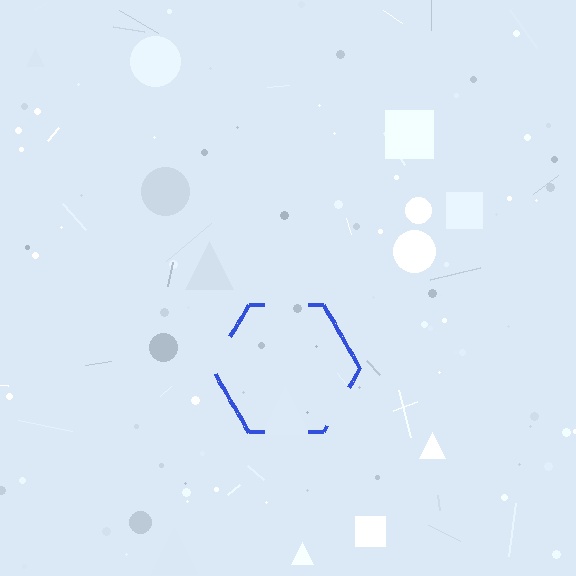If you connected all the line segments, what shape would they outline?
They would outline a hexagon.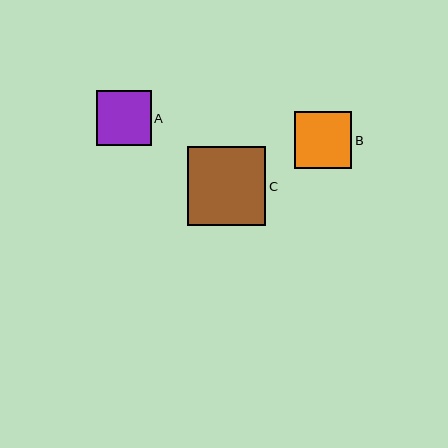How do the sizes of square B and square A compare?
Square B and square A are approximately the same size.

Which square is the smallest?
Square A is the smallest with a size of approximately 55 pixels.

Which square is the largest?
Square C is the largest with a size of approximately 79 pixels.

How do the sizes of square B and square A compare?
Square B and square A are approximately the same size.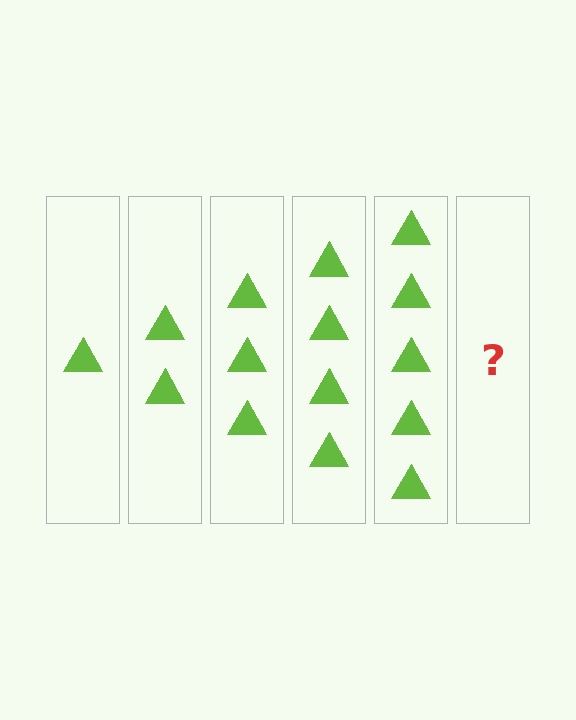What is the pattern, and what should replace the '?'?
The pattern is that each step adds one more triangle. The '?' should be 6 triangles.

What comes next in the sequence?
The next element should be 6 triangles.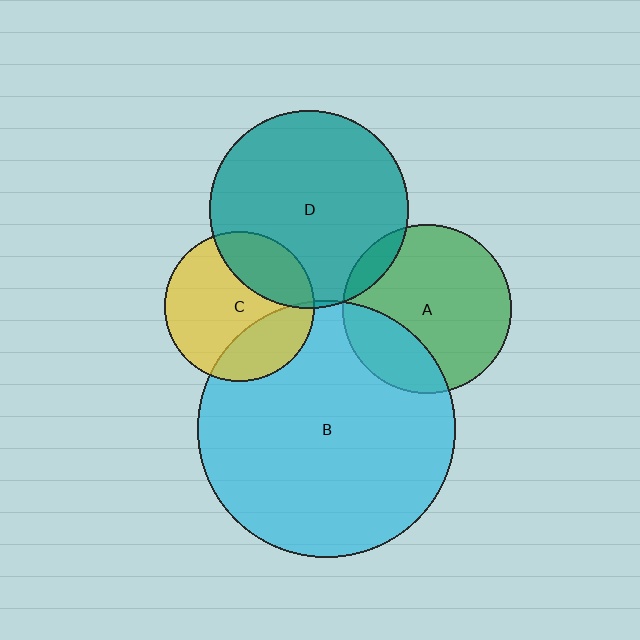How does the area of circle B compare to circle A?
Approximately 2.3 times.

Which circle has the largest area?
Circle B (cyan).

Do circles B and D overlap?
Yes.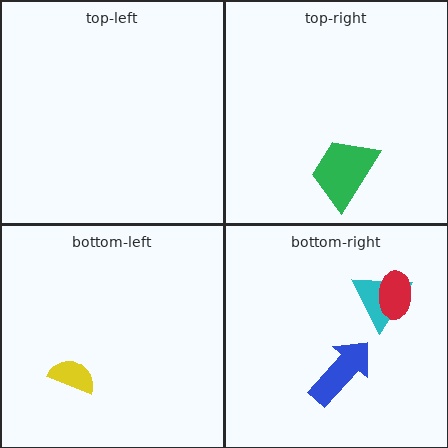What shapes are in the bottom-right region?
The cyan triangle, the red ellipse, the blue arrow.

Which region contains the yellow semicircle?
The bottom-left region.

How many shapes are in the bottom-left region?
1.